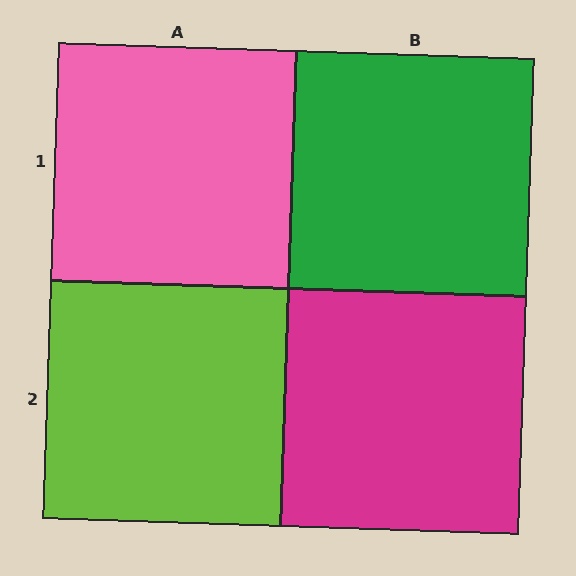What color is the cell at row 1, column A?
Pink.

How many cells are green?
1 cell is green.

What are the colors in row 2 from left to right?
Lime, magenta.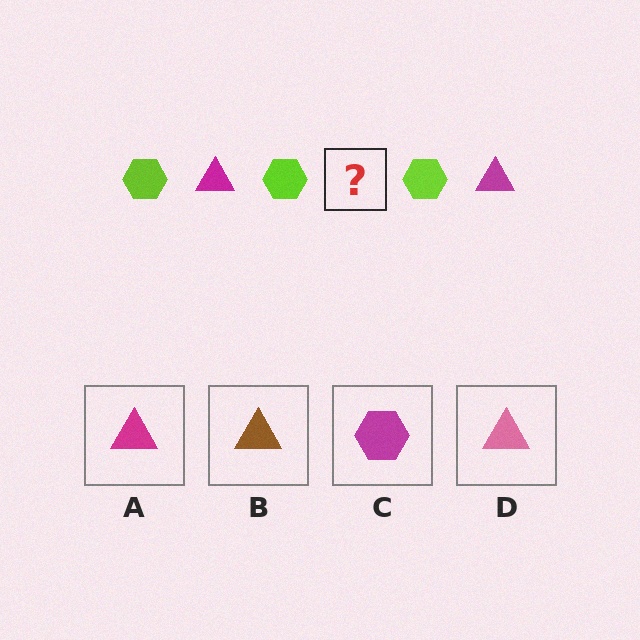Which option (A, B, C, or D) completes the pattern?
A.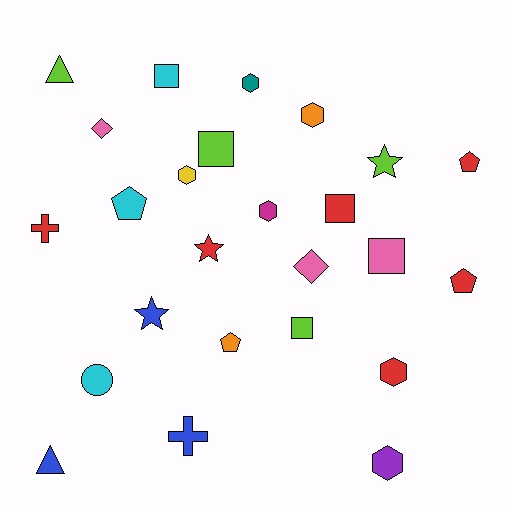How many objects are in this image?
There are 25 objects.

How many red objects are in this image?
There are 6 red objects.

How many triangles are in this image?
There are 2 triangles.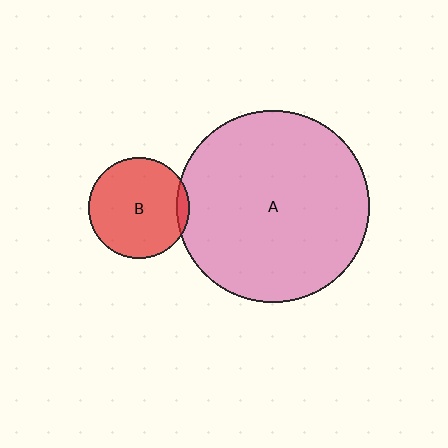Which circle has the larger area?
Circle A (pink).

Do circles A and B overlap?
Yes.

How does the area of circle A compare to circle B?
Approximately 3.6 times.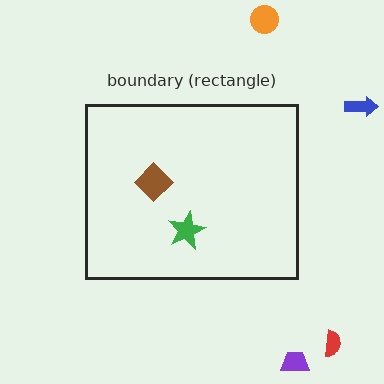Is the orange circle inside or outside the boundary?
Outside.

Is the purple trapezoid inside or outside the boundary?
Outside.